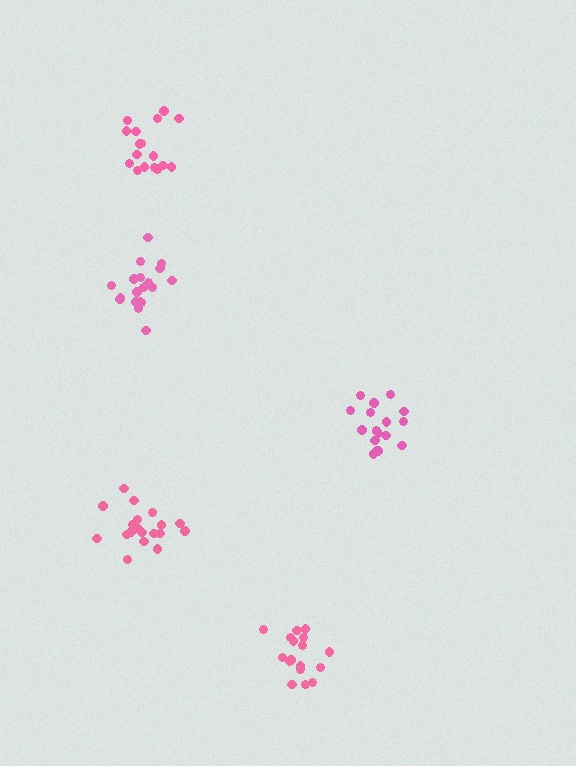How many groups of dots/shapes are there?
There are 5 groups.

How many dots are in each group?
Group 1: 17 dots, Group 2: 18 dots, Group 3: 20 dots, Group 4: 17 dots, Group 5: 20 dots (92 total).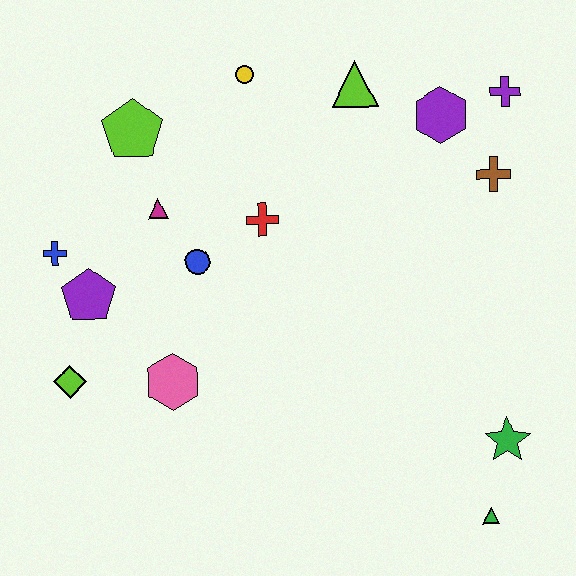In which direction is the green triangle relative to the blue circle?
The green triangle is to the right of the blue circle.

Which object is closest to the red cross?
The blue circle is closest to the red cross.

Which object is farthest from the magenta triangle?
The green triangle is farthest from the magenta triangle.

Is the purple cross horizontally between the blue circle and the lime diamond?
No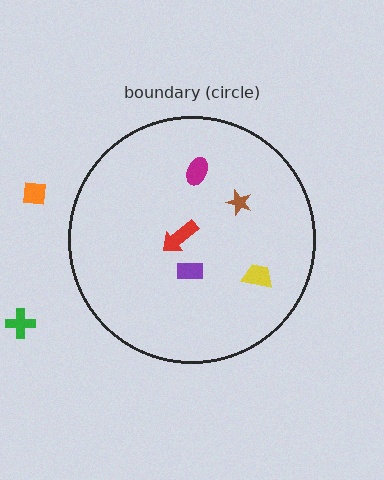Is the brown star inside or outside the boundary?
Inside.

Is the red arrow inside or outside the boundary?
Inside.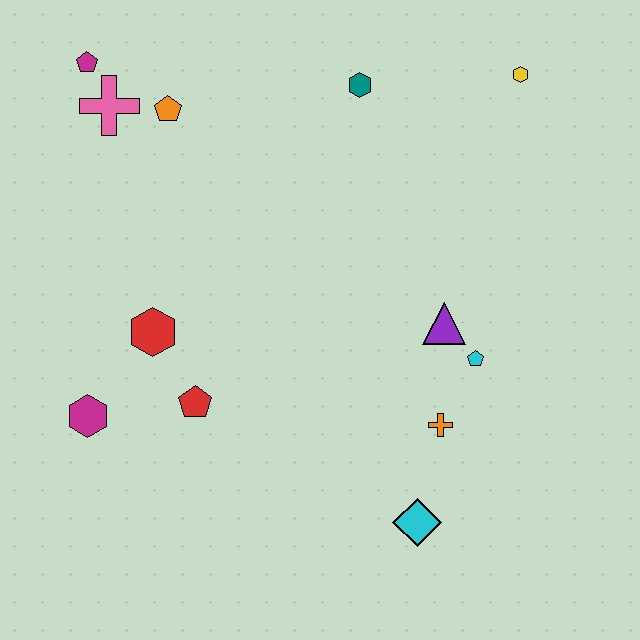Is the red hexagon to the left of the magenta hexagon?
No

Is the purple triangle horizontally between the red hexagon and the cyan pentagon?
Yes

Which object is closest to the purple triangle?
The cyan pentagon is closest to the purple triangle.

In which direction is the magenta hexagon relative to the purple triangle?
The magenta hexagon is to the left of the purple triangle.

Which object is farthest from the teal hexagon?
The cyan diamond is farthest from the teal hexagon.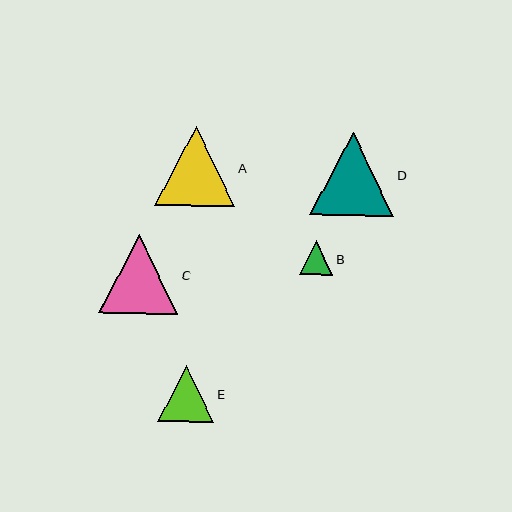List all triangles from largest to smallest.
From largest to smallest: D, A, C, E, B.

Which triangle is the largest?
Triangle D is the largest with a size of approximately 84 pixels.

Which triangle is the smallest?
Triangle B is the smallest with a size of approximately 33 pixels.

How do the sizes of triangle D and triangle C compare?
Triangle D and triangle C are approximately the same size.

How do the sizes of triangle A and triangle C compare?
Triangle A and triangle C are approximately the same size.